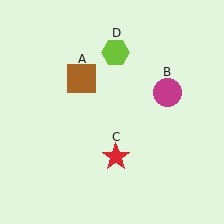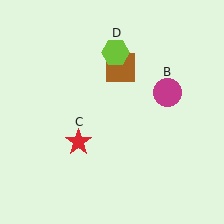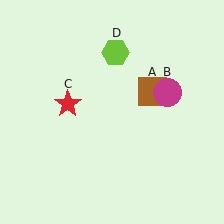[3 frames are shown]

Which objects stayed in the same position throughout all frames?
Magenta circle (object B) and lime hexagon (object D) remained stationary.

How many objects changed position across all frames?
2 objects changed position: brown square (object A), red star (object C).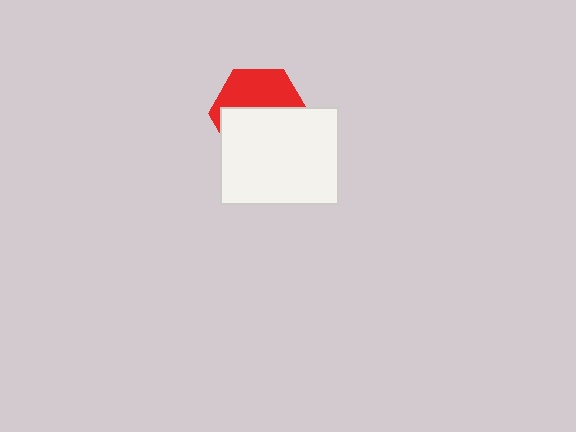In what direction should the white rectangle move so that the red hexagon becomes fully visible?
The white rectangle should move down. That is the shortest direction to clear the overlap and leave the red hexagon fully visible.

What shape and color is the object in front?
The object in front is a white rectangle.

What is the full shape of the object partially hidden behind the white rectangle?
The partially hidden object is a red hexagon.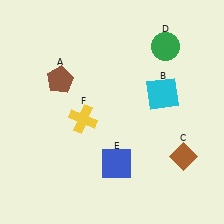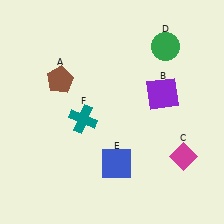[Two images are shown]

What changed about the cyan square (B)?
In Image 1, B is cyan. In Image 2, it changed to purple.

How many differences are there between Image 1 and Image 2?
There are 3 differences between the two images.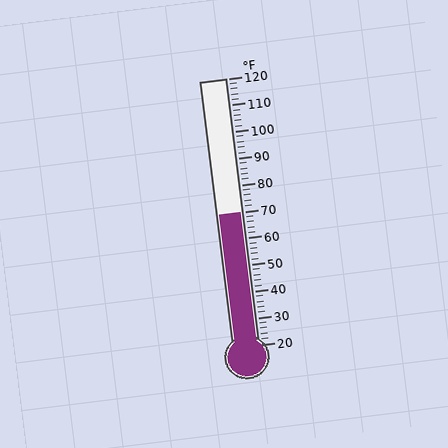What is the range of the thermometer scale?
The thermometer scale ranges from 20°F to 120°F.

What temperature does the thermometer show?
The thermometer shows approximately 70°F.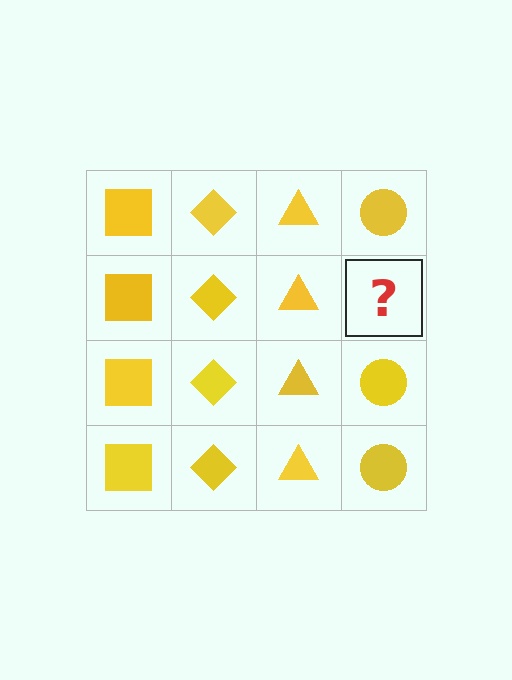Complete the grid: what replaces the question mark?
The question mark should be replaced with a yellow circle.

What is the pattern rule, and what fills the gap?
The rule is that each column has a consistent shape. The gap should be filled with a yellow circle.